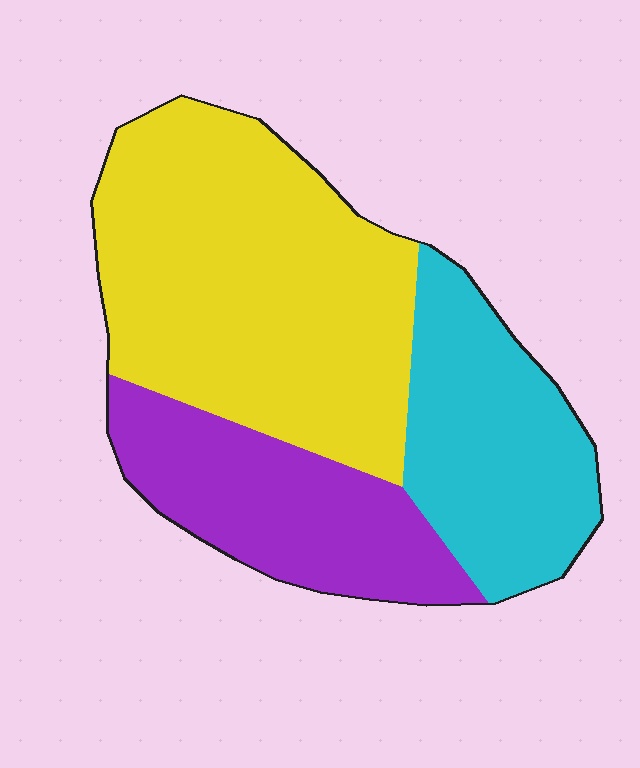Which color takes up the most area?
Yellow, at roughly 50%.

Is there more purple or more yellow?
Yellow.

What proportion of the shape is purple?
Purple takes up about one quarter (1/4) of the shape.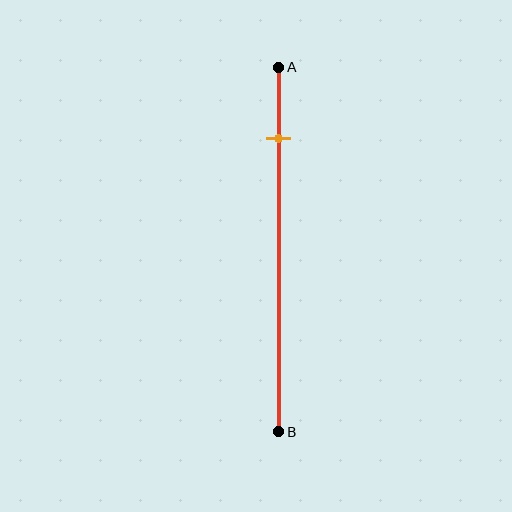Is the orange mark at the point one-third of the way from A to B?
No, the mark is at about 20% from A, not at the 33% one-third point.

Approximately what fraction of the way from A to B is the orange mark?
The orange mark is approximately 20% of the way from A to B.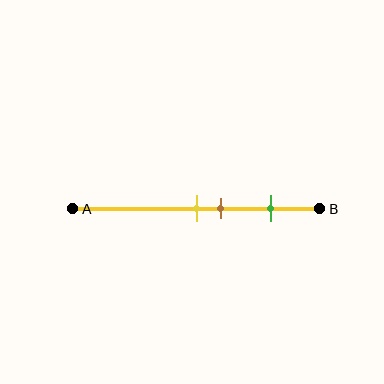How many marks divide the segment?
There are 3 marks dividing the segment.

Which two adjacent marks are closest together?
The yellow and brown marks are the closest adjacent pair.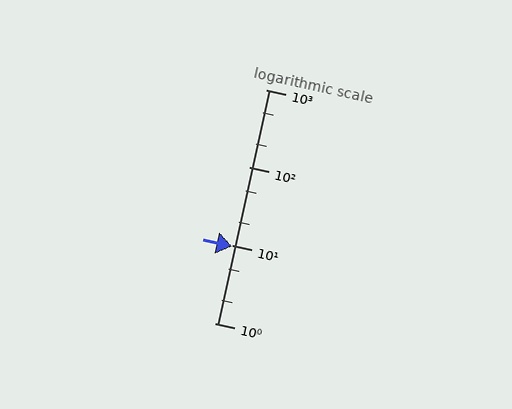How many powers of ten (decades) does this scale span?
The scale spans 3 decades, from 1 to 1000.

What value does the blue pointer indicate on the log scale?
The pointer indicates approximately 9.6.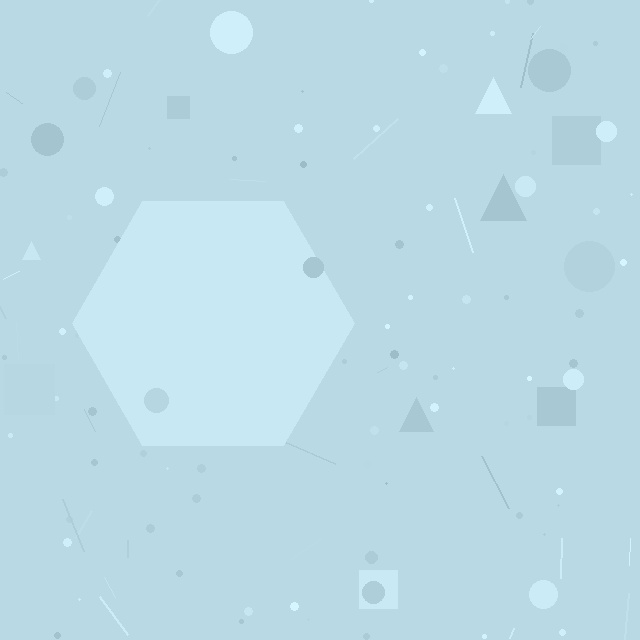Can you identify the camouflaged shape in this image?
The camouflaged shape is a hexagon.